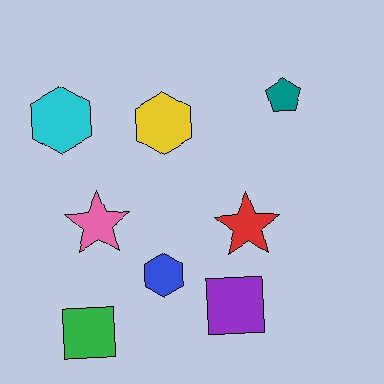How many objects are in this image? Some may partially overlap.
There are 8 objects.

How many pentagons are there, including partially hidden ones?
There is 1 pentagon.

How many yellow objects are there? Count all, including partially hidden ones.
There is 1 yellow object.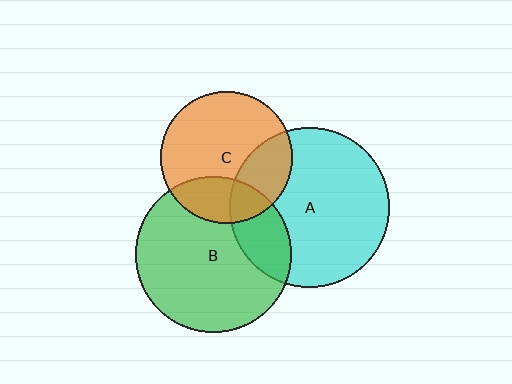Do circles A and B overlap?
Yes.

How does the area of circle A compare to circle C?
Approximately 1.5 times.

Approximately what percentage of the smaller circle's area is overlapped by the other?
Approximately 20%.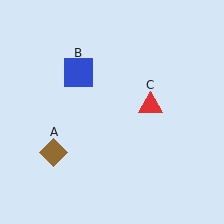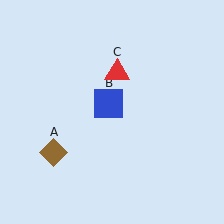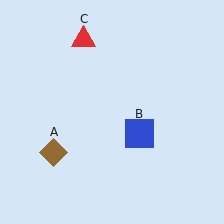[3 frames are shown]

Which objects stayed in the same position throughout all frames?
Brown diamond (object A) remained stationary.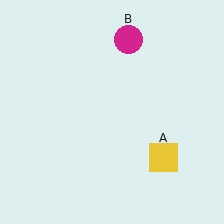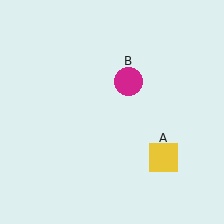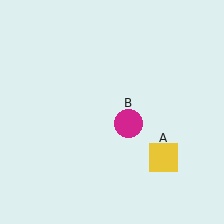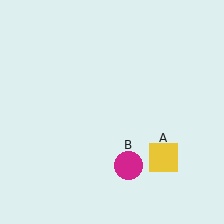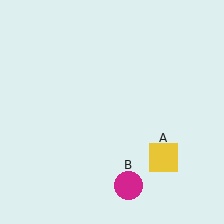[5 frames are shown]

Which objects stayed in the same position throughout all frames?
Yellow square (object A) remained stationary.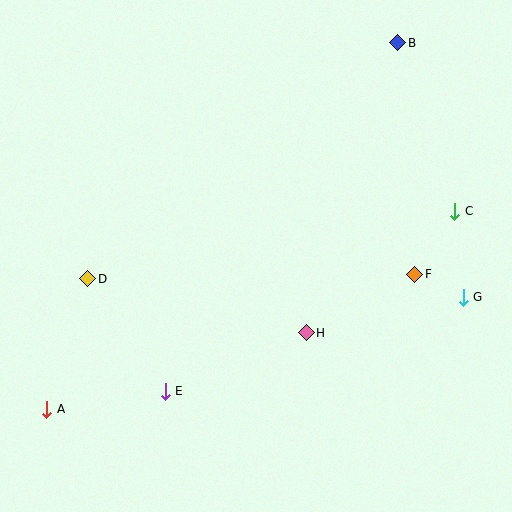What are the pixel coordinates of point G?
Point G is at (463, 297).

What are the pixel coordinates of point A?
Point A is at (47, 409).